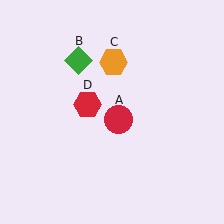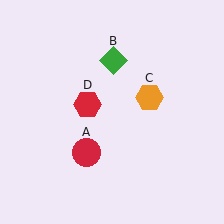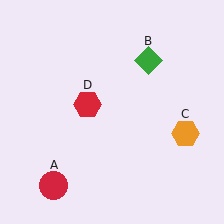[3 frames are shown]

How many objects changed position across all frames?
3 objects changed position: red circle (object A), green diamond (object B), orange hexagon (object C).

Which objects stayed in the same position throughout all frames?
Red hexagon (object D) remained stationary.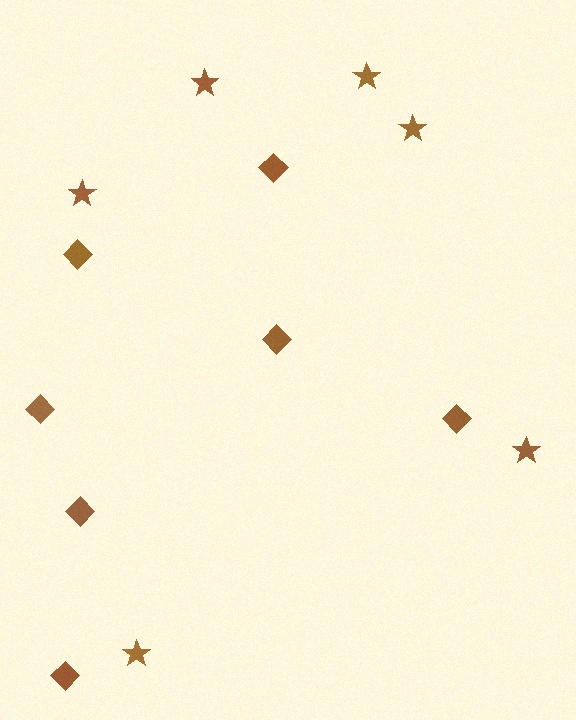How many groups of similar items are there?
There are 2 groups: one group of diamonds (7) and one group of stars (6).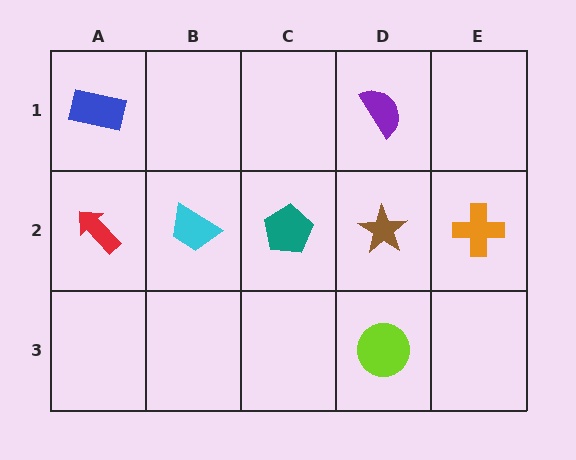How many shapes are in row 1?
2 shapes.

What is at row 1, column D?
A purple semicircle.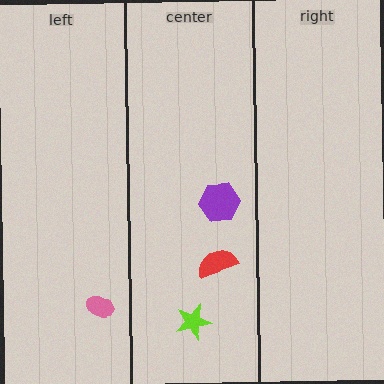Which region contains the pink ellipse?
The left region.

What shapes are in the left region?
The pink ellipse.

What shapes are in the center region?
The lime star, the red semicircle, the purple hexagon.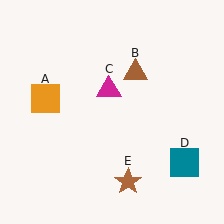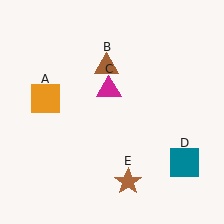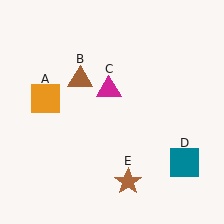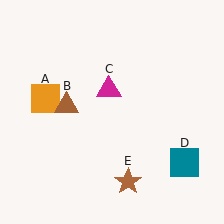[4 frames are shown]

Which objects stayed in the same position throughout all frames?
Orange square (object A) and magenta triangle (object C) and teal square (object D) and brown star (object E) remained stationary.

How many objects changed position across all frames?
1 object changed position: brown triangle (object B).